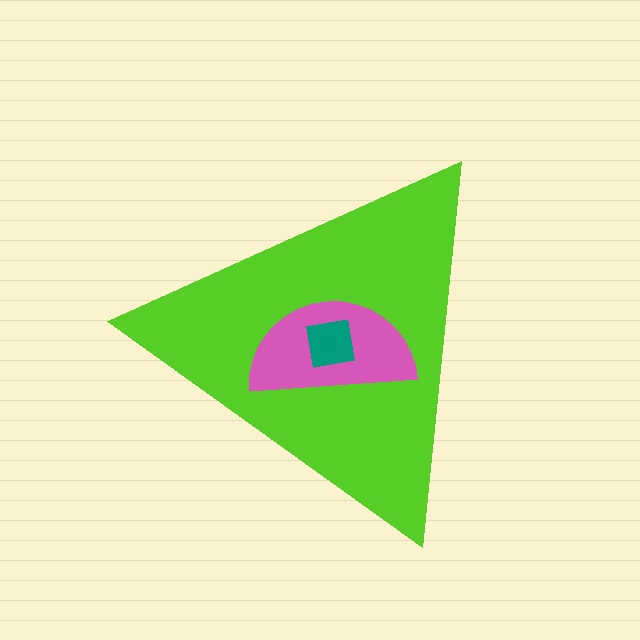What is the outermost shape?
The lime triangle.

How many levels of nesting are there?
3.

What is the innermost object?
The teal square.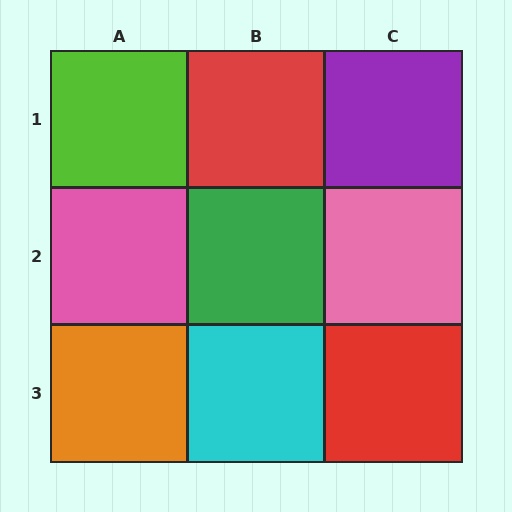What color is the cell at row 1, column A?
Lime.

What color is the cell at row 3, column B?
Cyan.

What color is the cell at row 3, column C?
Red.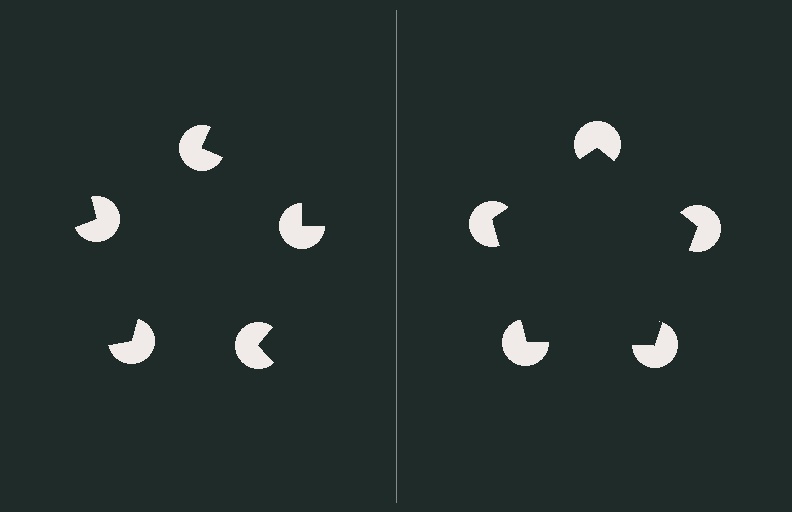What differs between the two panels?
The pac-man discs are positioned identically on both sides; only the wedge orientations differ. On the right they align to a pentagon; on the left they are misaligned.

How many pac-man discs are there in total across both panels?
10 — 5 on each side.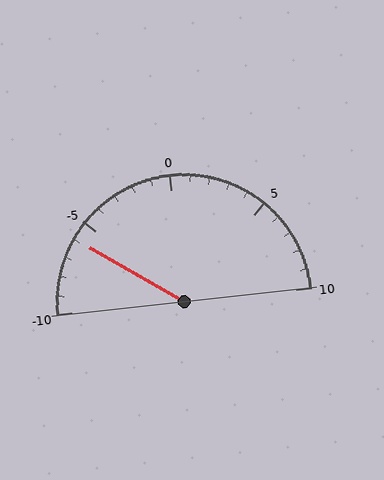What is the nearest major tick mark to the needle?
The nearest major tick mark is -5.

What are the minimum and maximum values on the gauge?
The gauge ranges from -10 to 10.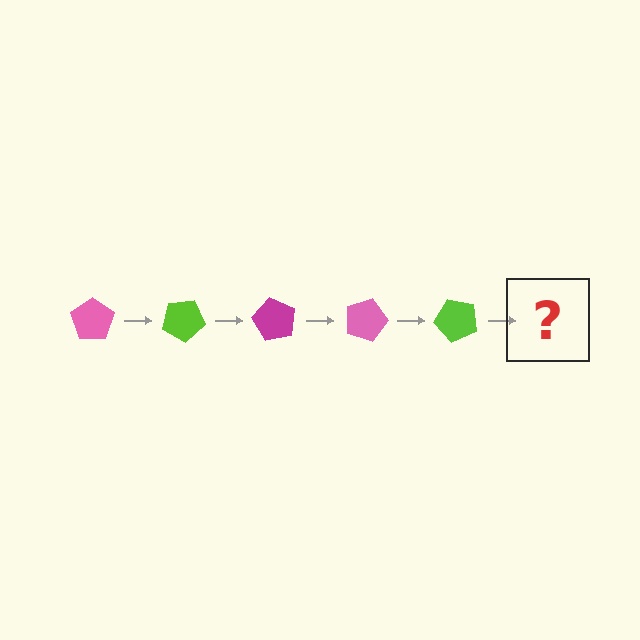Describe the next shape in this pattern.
It should be a magenta pentagon, rotated 150 degrees from the start.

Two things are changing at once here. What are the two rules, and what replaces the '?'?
The two rules are that it rotates 30 degrees each step and the color cycles through pink, lime, and magenta. The '?' should be a magenta pentagon, rotated 150 degrees from the start.